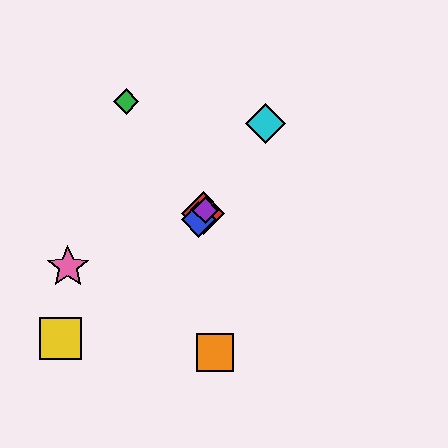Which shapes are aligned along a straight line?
The red diamond, the blue diamond, the purple diamond, the cyan diamond are aligned along a straight line.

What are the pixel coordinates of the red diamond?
The red diamond is at (203, 213).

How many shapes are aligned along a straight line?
4 shapes (the red diamond, the blue diamond, the purple diamond, the cyan diamond) are aligned along a straight line.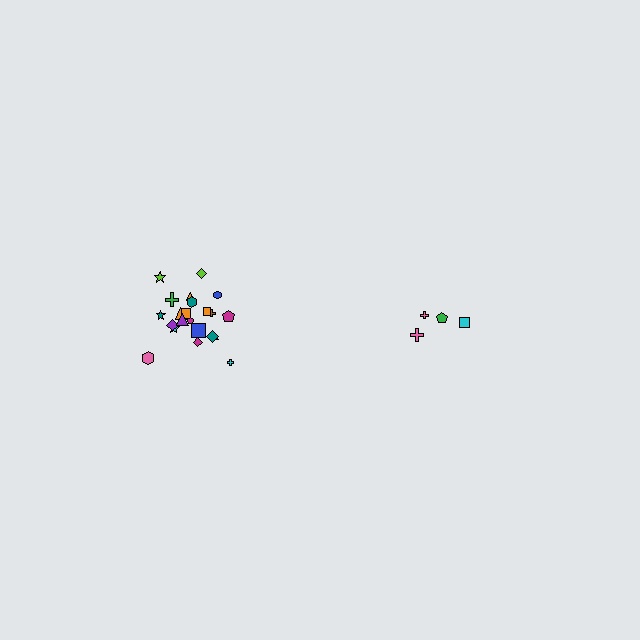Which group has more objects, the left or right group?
The left group.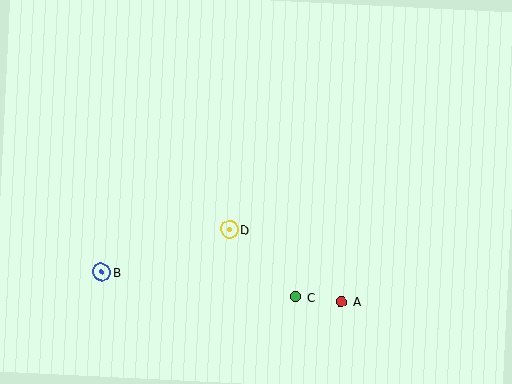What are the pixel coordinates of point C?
Point C is at (296, 297).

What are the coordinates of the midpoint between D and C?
The midpoint between D and C is at (262, 263).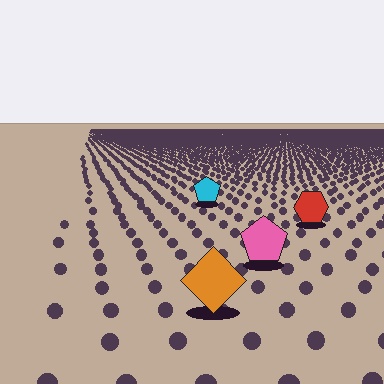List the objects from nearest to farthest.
From nearest to farthest: the orange diamond, the pink pentagon, the red hexagon, the cyan pentagon.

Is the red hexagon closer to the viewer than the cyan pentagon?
Yes. The red hexagon is closer — you can tell from the texture gradient: the ground texture is coarser near it.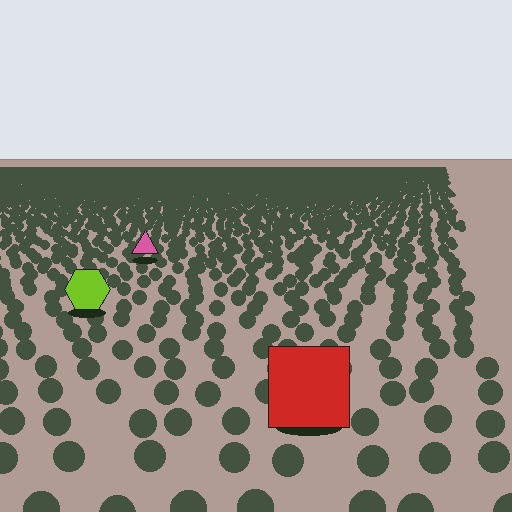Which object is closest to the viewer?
The red square is closest. The texture marks near it are larger and more spread out.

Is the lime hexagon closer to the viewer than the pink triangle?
Yes. The lime hexagon is closer — you can tell from the texture gradient: the ground texture is coarser near it.